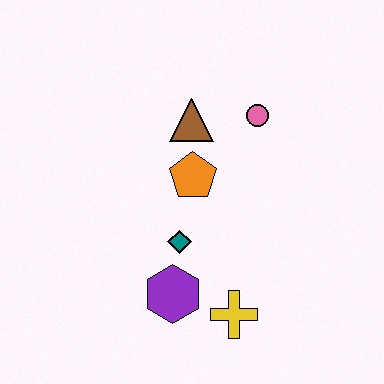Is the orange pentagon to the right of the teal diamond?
Yes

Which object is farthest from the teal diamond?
The pink circle is farthest from the teal diamond.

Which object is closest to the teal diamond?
The purple hexagon is closest to the teal diamond.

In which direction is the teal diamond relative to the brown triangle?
The teal diamond is below the brown triangle.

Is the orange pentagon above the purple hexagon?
Yes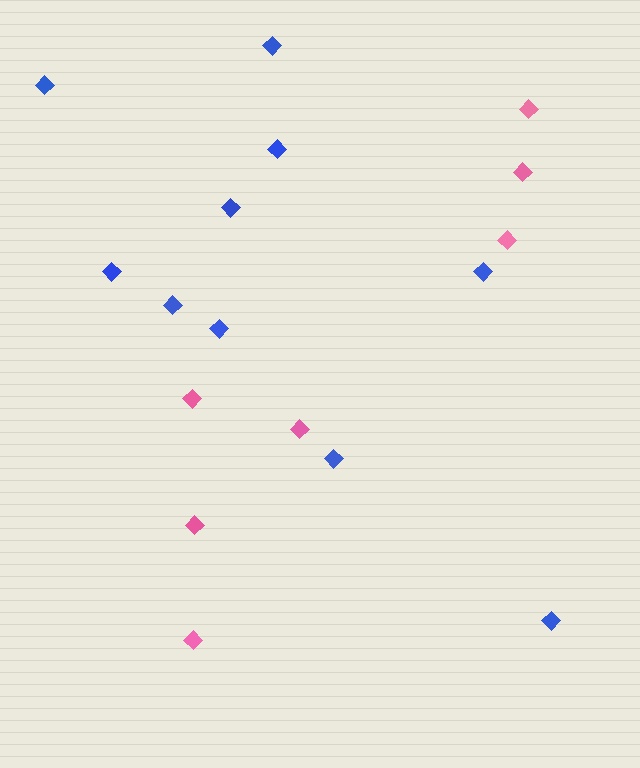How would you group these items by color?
There are 2 groups: one group of blue diamonds (10) and one group of pink diamonds (7).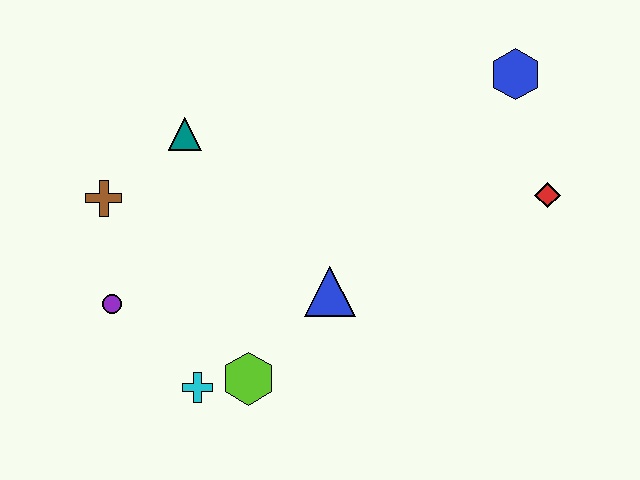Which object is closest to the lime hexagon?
The cyan cross is closest to the lime hexagon.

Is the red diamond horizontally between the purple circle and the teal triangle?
No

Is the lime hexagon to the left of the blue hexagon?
Yes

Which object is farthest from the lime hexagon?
The blue hexagon is farthest from the lime hexagon.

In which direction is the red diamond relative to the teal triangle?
The red diamond is to the right of the teal triangle.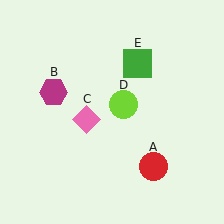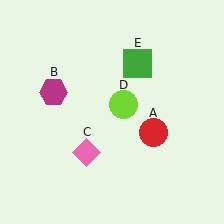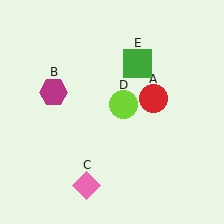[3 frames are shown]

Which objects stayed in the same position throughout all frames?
Magenta hexagon (object B) and lime circle (object D) and green square (object E) remained stationary.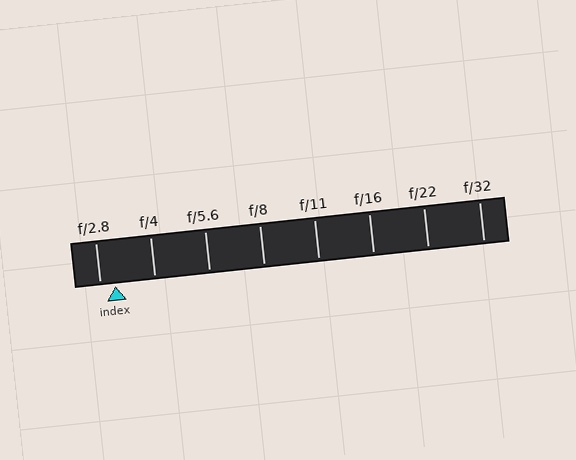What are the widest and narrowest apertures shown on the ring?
The widest aperture shown is f/2.8 and the narrowest is f/32.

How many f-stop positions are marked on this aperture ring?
There are 8 f-stop positions marked.